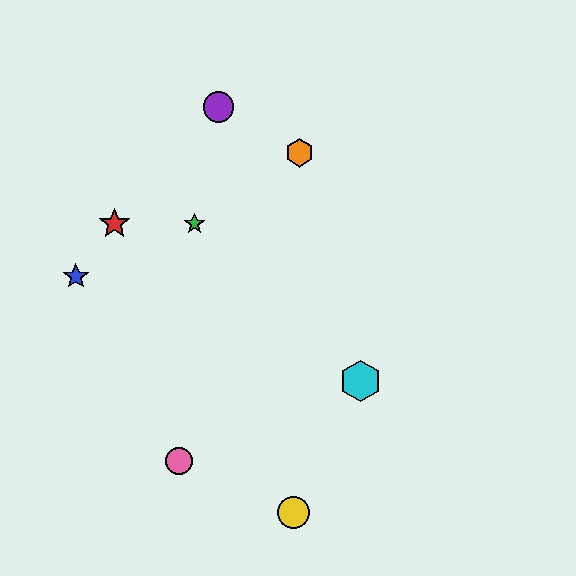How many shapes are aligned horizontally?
2 shapes (the red star, the green star) are aligned horizontally.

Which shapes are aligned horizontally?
The red star, the green star are aligned horizontally.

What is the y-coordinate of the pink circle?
The pink circle is at y≈461.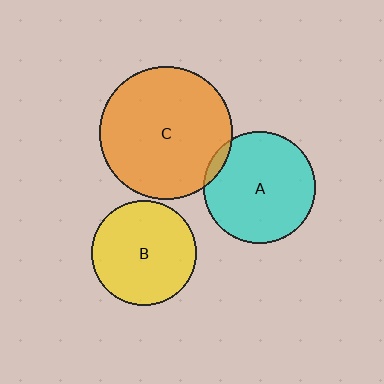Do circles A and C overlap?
Yes.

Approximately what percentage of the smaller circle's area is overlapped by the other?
Approximately 5%.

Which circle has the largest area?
Circle C (orange).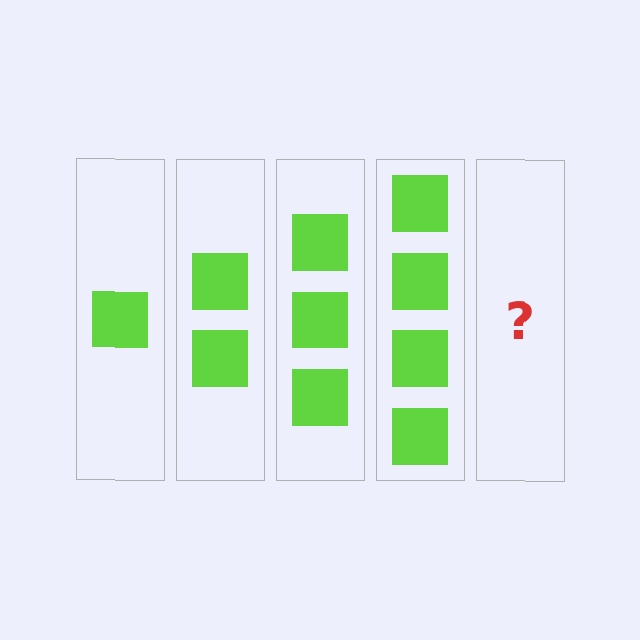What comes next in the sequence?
The next element should be 5 squares.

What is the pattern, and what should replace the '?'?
The pattern is that each step adds one more square. The '?' should be 5 squares.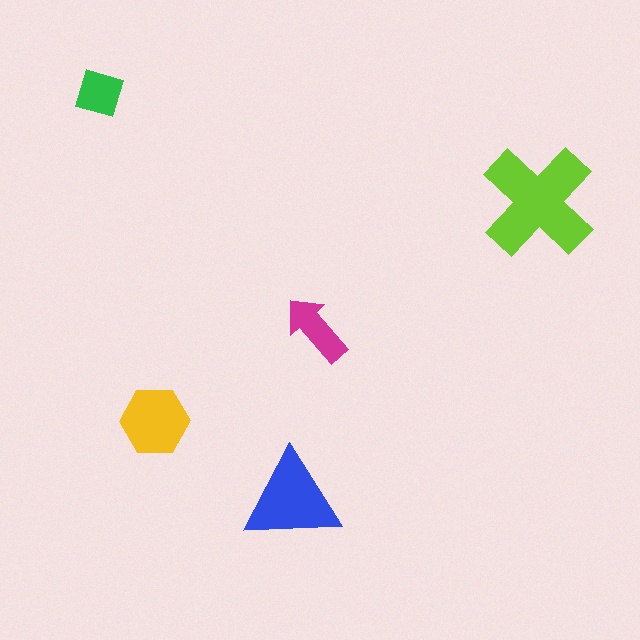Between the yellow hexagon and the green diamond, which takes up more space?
The yellow hexagon.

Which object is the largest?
The lime cross.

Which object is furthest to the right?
The lime cross is rightmost.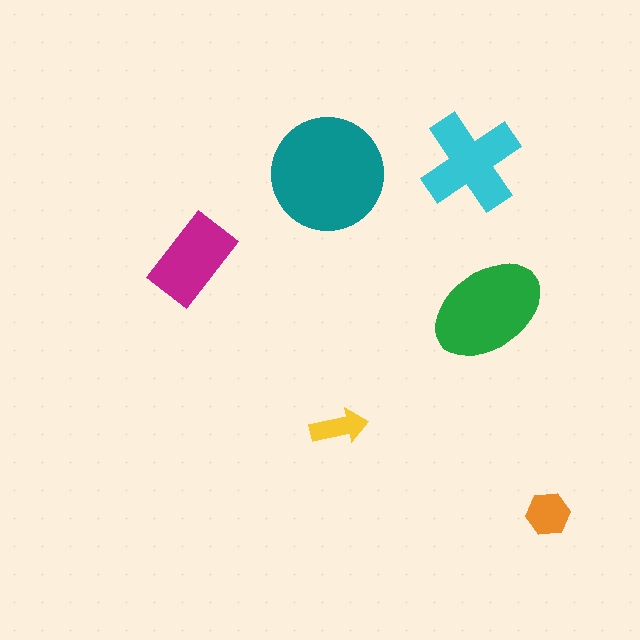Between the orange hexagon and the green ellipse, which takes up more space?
The green ellipse.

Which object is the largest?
The teal circle.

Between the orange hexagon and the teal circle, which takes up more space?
The teal circle.